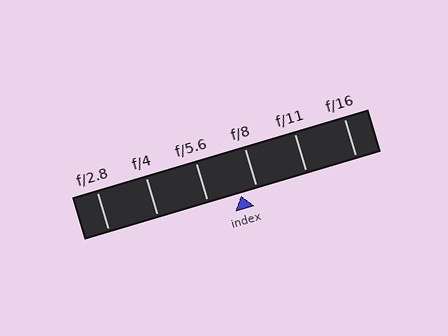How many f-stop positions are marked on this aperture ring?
There are 6 f-stop positions marked.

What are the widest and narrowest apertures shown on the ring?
The widest aperture shown is f/2.8 and the narrowest is f/16.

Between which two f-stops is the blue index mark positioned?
The index mark is between f/5.6 and f/8.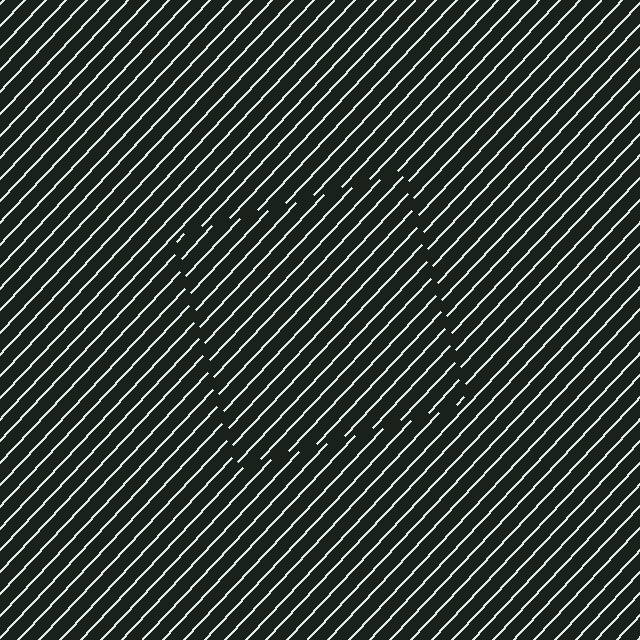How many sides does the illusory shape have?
4 sides — the line-ends trace a square.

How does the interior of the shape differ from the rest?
The interior of the shape contains the same grating, shifted by half a period — the contour is defined by the phase discontinuity where line-ends from the inner and outer gratings abut.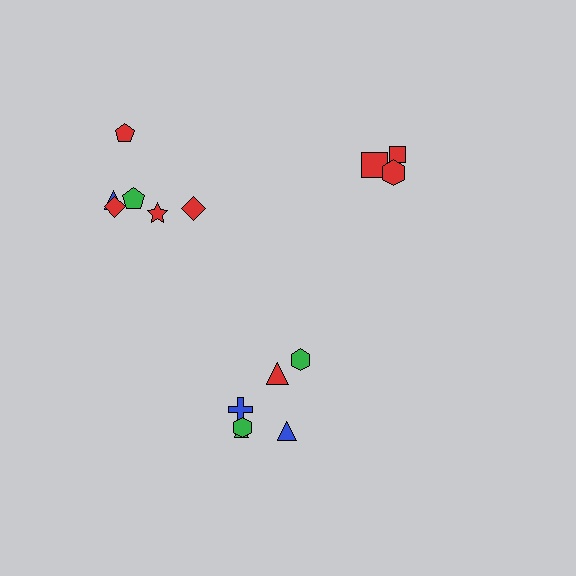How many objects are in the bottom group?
There are 6 objects.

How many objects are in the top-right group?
There are 3 objects.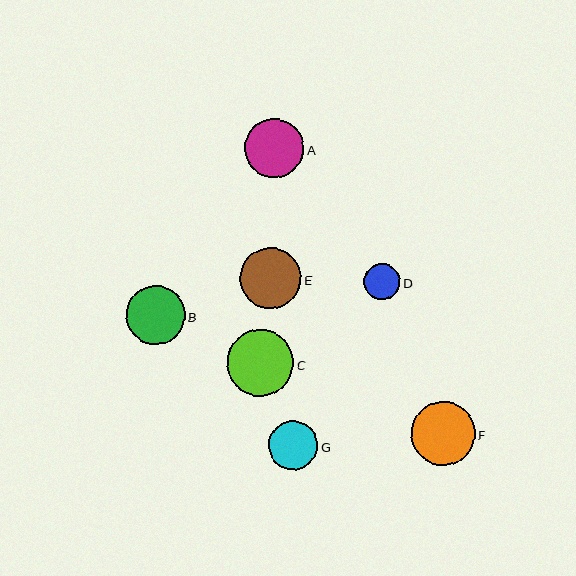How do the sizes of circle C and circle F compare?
Circle C and circle F are approximately the same size.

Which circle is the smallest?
Circle D is the smallest with a size of approximately 36 pixels.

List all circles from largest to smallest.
From largest to smallest: C, F, E, A, B, G, D.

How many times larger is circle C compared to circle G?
Circle C is approximately 1.4 times the size of circle G.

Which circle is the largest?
Circle C is the largest with a size of approximately 67 pixels.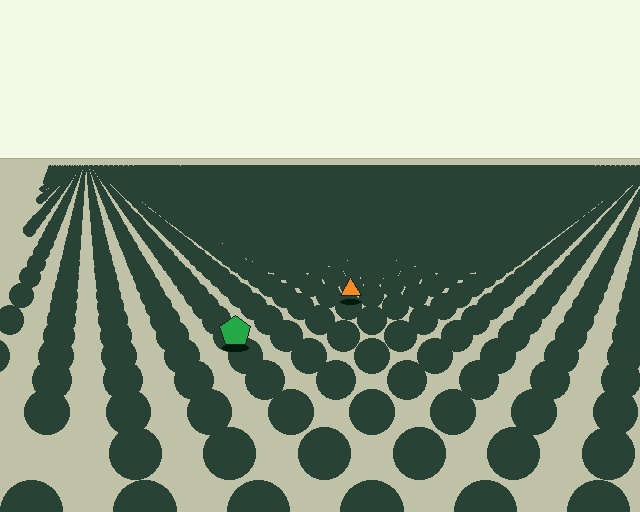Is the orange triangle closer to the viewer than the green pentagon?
No. The green pentagon is closer — you can tell from the texture gradient: the ground texture is coarser near it.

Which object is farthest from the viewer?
The orange triangle is farthest from the viewer. It appears smaller and the ground texture around it is denser.